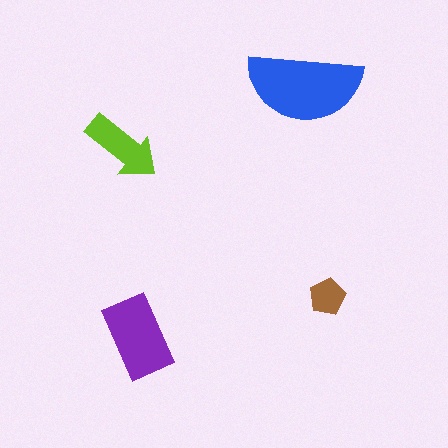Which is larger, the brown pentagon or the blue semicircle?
The blue semicircle.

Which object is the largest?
The blue semicircle.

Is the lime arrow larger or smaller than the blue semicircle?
Smaller.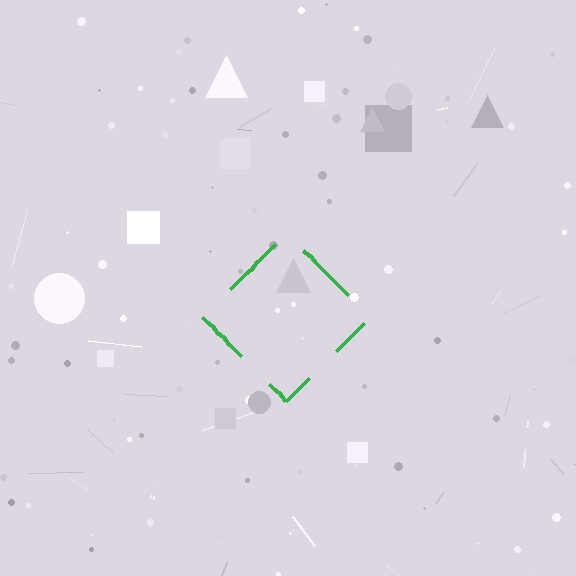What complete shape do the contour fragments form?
The contour fragments form a diamond.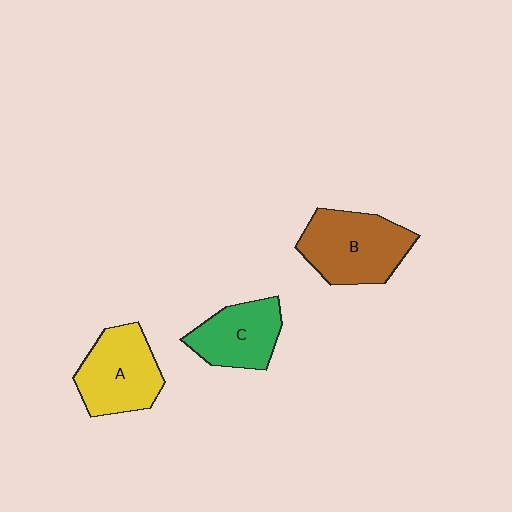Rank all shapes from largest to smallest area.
From largest to smallest: B (brown), A (yellow), C (green).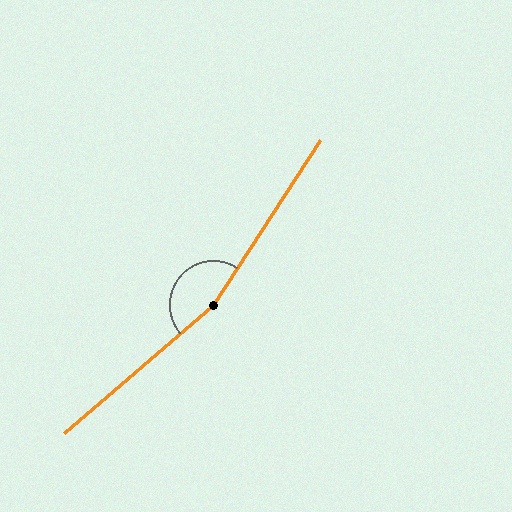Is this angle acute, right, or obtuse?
It is obtuse.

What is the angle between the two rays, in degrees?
Approximately 164 degrees.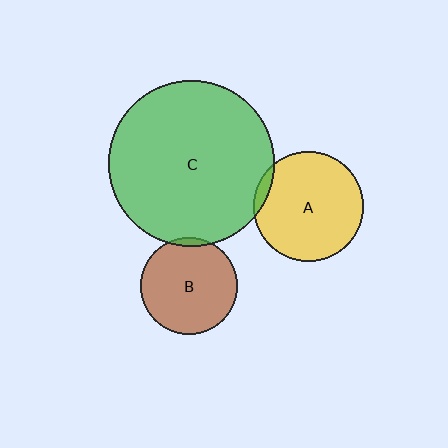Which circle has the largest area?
Circle C (green).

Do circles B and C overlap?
Yes.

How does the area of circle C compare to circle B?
Approximately 3.0 times.